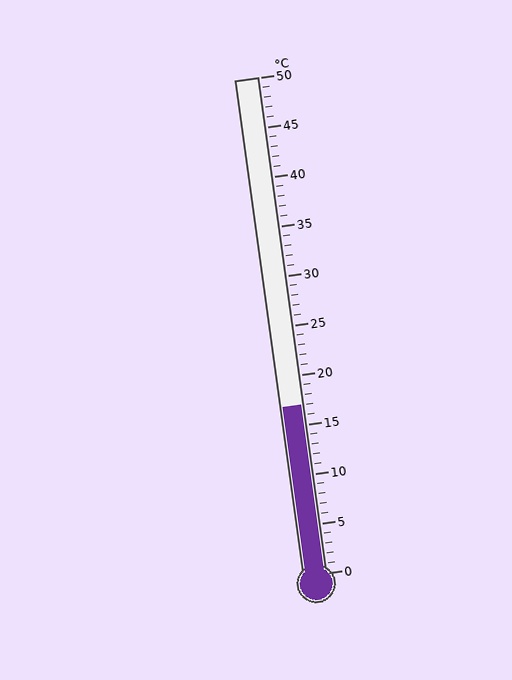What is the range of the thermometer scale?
The thermometer scale ranges from 0°C to 50°C.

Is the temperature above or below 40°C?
The temperature is below 40°C.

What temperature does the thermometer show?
The thermometer shows approximately 17°C.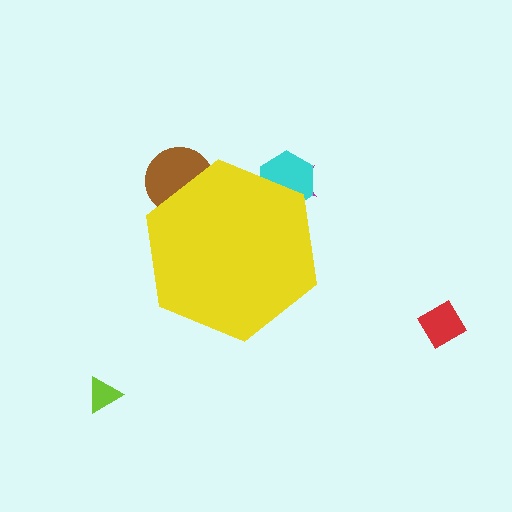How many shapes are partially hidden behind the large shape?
3 shapes are partially hidden.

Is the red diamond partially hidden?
No, the red diamond is fully visible.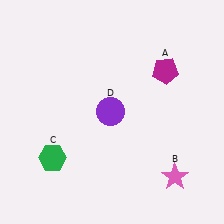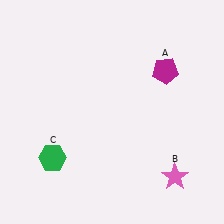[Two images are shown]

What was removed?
The purple circle (D) was removed in Image 2.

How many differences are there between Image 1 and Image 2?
There is 1 difference between the two images.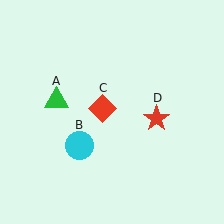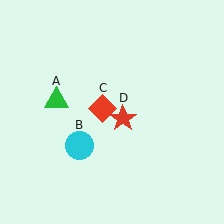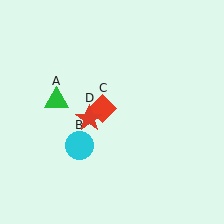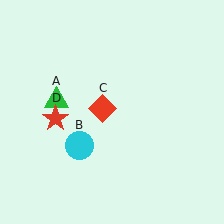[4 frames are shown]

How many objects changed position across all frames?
1 object changed position: red star (object D).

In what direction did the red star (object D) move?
The red star (object D) moved left.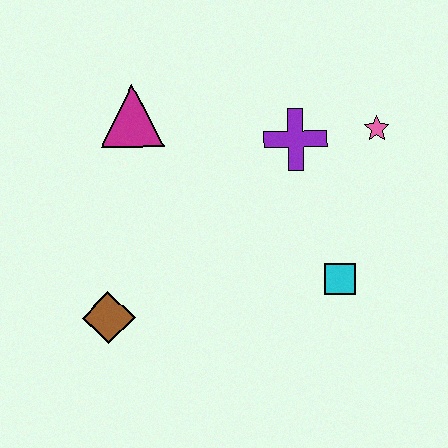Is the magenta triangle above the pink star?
Yes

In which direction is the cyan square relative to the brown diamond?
The cyan square is to the right of the brown diamond.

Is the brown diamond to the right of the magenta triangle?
No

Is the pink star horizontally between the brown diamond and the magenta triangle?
No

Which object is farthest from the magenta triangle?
The cyan square is farthest from the magenta triangle.